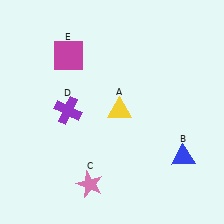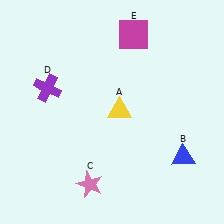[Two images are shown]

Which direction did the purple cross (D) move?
The purple cross (D) moved up.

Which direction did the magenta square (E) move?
The magenta square (E) moved right.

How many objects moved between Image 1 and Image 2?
2 objects moved between the two images.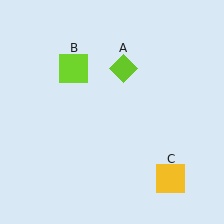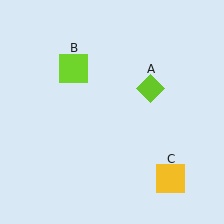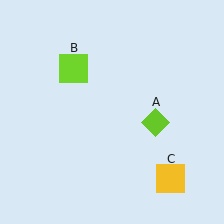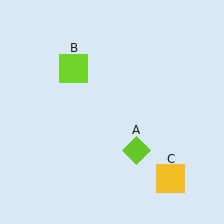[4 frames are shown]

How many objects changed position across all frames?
1 object changed position: lime diamond (object A).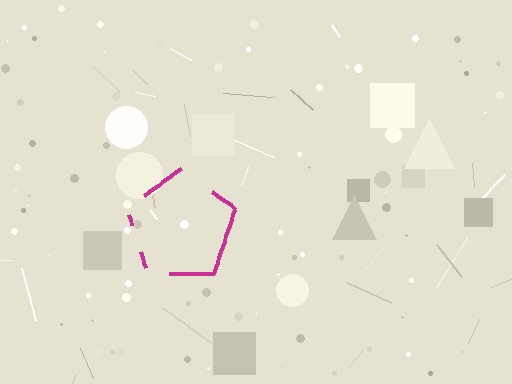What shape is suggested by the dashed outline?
The dashed outline suggests a pentagon.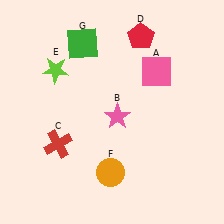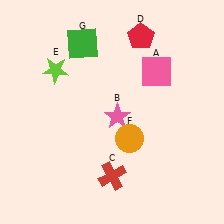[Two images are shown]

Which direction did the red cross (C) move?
The red cross (C) moved right.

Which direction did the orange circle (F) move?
The orange circle (F) moved up.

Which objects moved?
The objects that moved are: the red cross (C), the orange circle (F).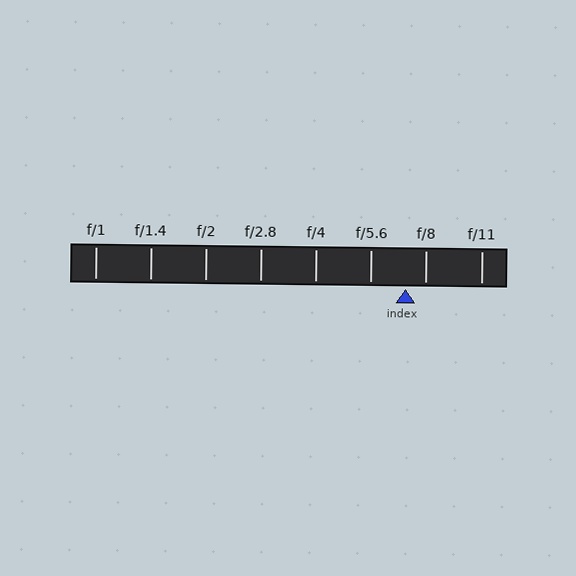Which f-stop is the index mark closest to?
The index mark is closest to f/8.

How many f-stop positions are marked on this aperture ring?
There are 8 f-stop positions marked.